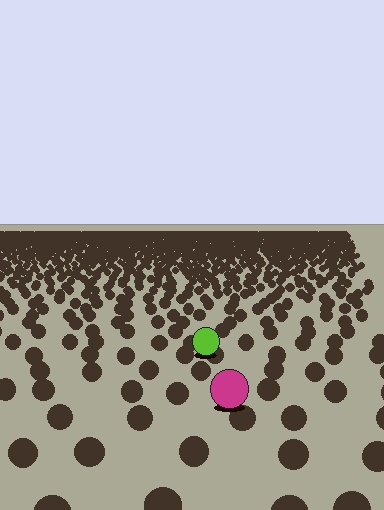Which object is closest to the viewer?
The magenta circle is closest. The texture marks near it are larger and more spread out.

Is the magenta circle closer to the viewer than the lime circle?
Yes. The magenta circle is closer — you can tell from the texture gradient: the ground texture is coarser near it.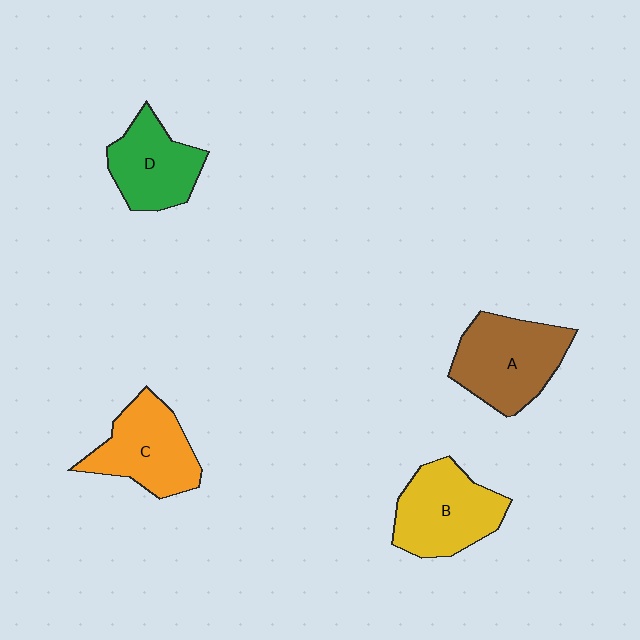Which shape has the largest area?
Shape A (brown).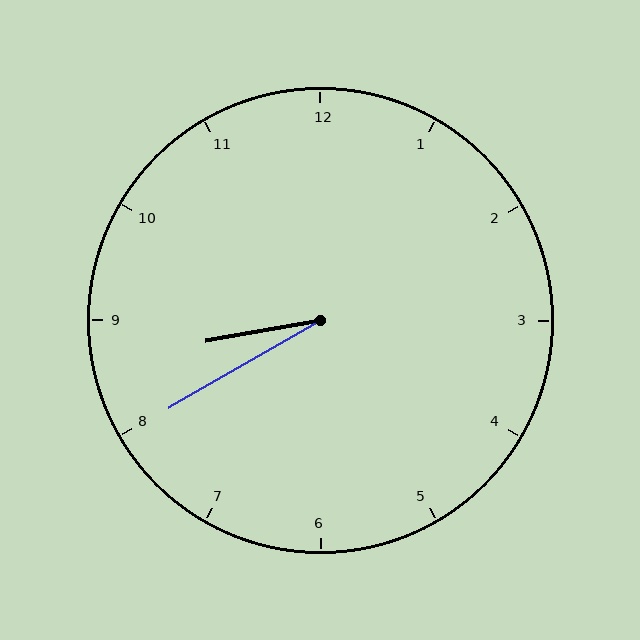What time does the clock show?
8:40.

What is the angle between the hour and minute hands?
Approximately 20 degrees.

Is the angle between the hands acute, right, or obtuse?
It is acute.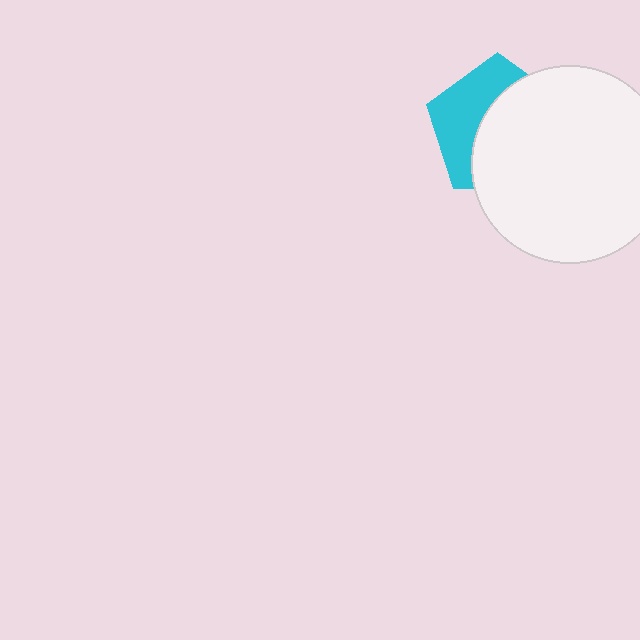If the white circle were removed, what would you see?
You would see the complete cyan pentagon.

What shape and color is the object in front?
The object in front is a white circle.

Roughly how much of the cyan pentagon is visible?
A small part of it is visible (roughly 41%).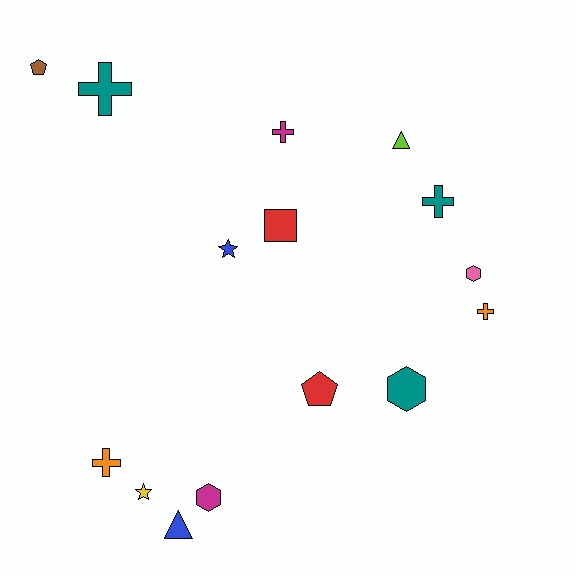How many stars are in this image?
There are 2 stars.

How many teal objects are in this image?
There are 3 teal objects.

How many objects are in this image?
There are 15 objects.